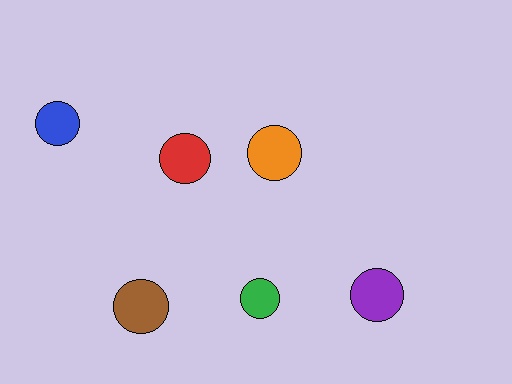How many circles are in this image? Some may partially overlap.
There are 6 circles.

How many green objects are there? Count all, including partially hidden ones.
There is 1 green object.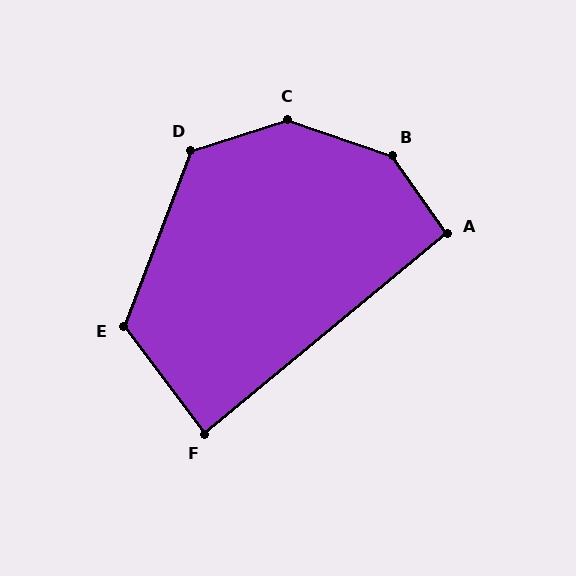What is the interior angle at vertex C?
Approximately 143 degrees (obtuse).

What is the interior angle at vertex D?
Approximately 129 degrees (obtuse).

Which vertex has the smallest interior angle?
F, at approximately 87 degrees.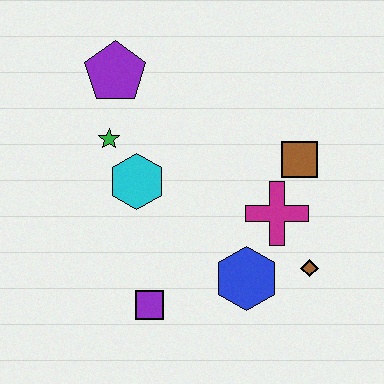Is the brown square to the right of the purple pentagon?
Yes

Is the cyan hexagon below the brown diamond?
No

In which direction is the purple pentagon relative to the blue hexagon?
The purple pentagon is above the blue hexagon.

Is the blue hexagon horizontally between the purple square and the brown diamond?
Yes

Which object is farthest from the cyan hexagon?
The brown diamond is farthest from the cyan hexagon.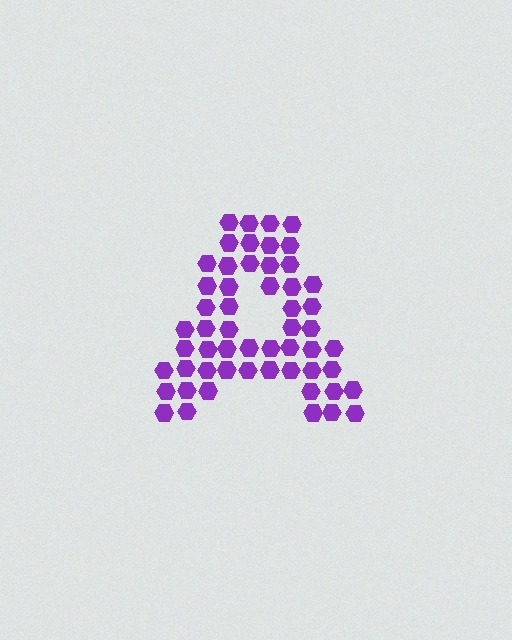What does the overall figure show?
The overall figure shows the letter A.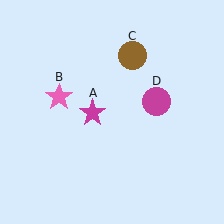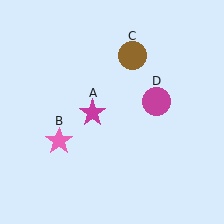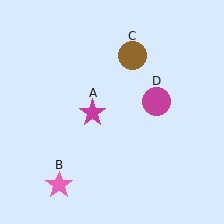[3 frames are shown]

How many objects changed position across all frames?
1 object changed position: pink star (object B).